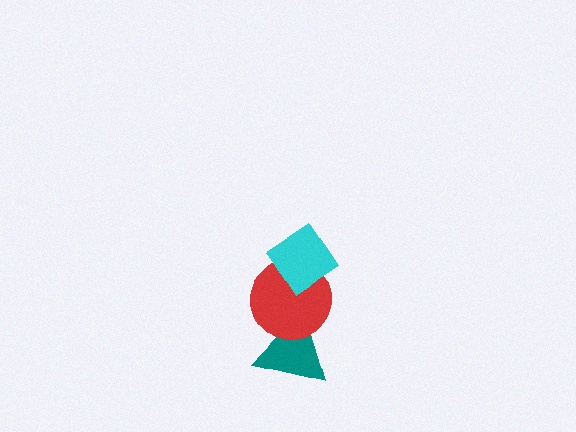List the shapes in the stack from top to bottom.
From top to bottom: the cyan diamond, the red circle, the teal triangle.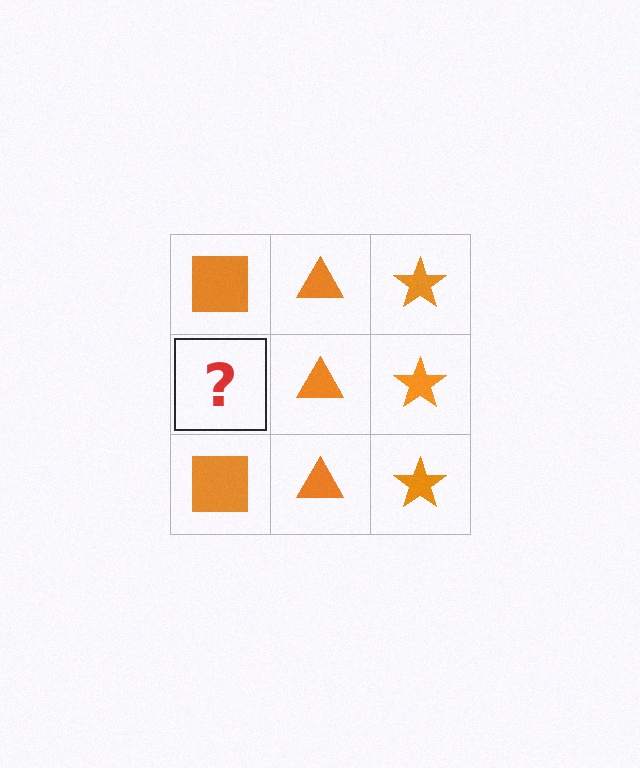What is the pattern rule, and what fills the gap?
The rule is that each column has a consistent shape. The gap should be filled with an orange square.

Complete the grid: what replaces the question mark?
The question mark should be replaced with an orange square.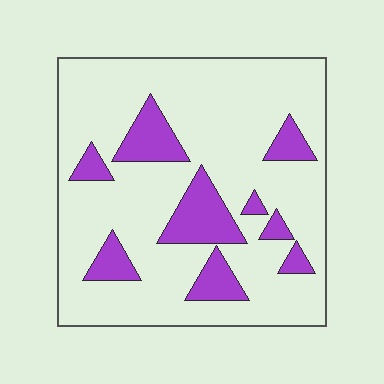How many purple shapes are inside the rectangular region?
9.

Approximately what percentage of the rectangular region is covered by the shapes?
Approximately 20%.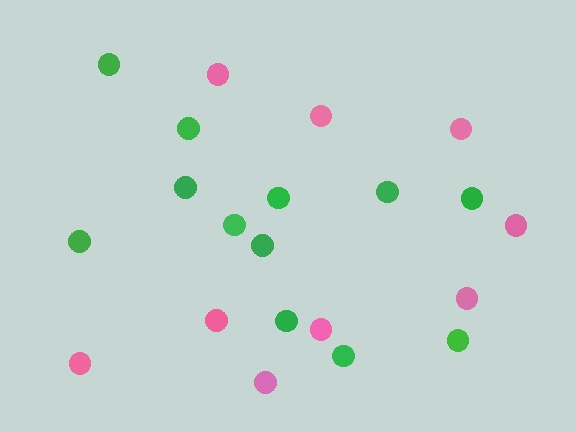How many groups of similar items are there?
There are 2 groups: one group of pink circles (9) and one group of green circles (12).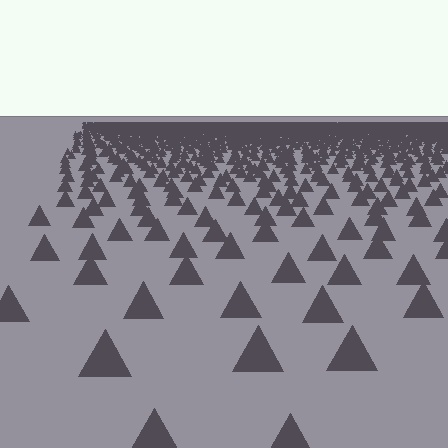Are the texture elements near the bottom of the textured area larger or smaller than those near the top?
Larger. Near the bottom, elements are closer to the viewer and appear at a bigger on-screen size.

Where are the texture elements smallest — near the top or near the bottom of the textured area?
Near the top.